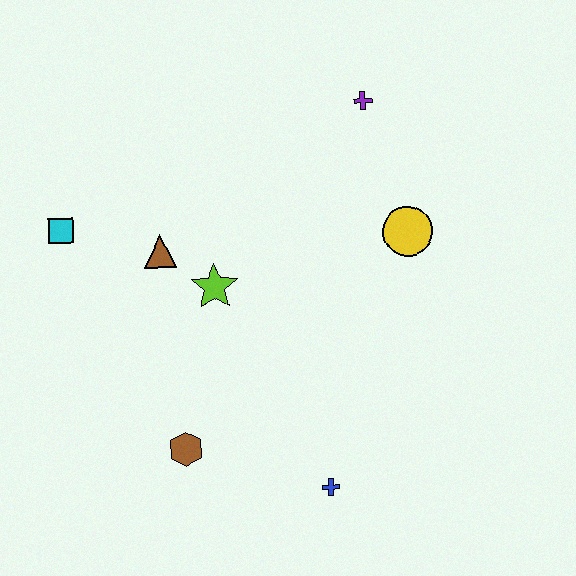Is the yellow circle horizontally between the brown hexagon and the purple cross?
No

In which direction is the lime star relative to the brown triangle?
The lime star is to the right of the brown triangle.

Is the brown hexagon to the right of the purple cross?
No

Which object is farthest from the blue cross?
The purple cross is farthest from the blue cross.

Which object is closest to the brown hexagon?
The blue cross is closest to the brown hexagon.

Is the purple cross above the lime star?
Yes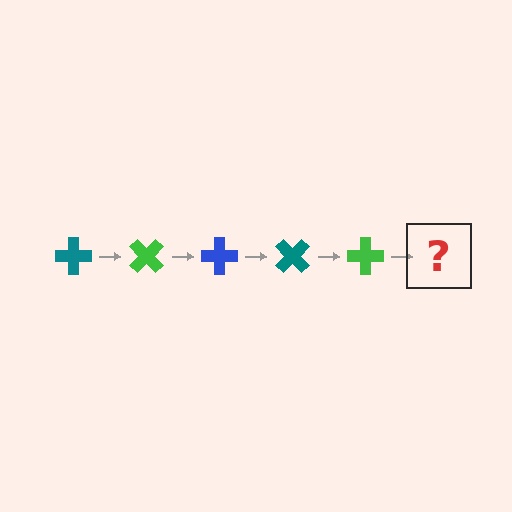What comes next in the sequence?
The next element should be a blue cross, rotated 225 degrees from the start.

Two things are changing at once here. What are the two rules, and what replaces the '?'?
The two rules are that it rotates 45 degrees each step and the color cycles through teal, green, and blue. The '?' should be a blue cross, rotated 225 degrees from the start.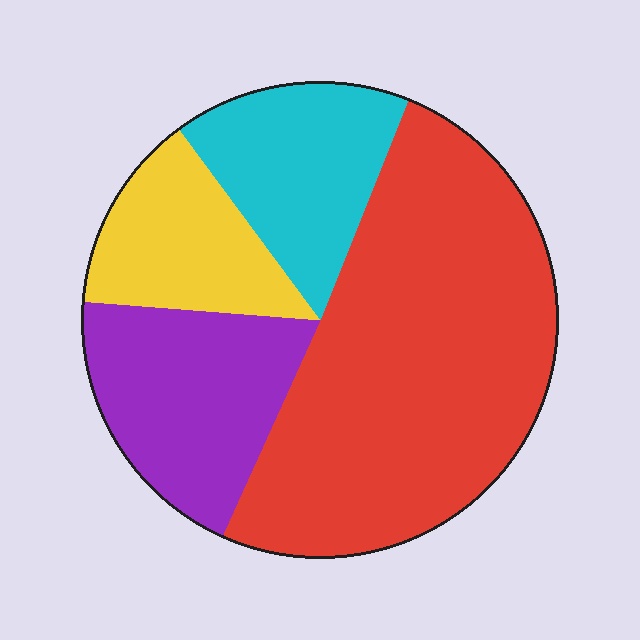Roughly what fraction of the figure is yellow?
Yellow takes up about one eighth (1/8) of the figure.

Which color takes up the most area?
Red, at roughly 50%.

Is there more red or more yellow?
Red.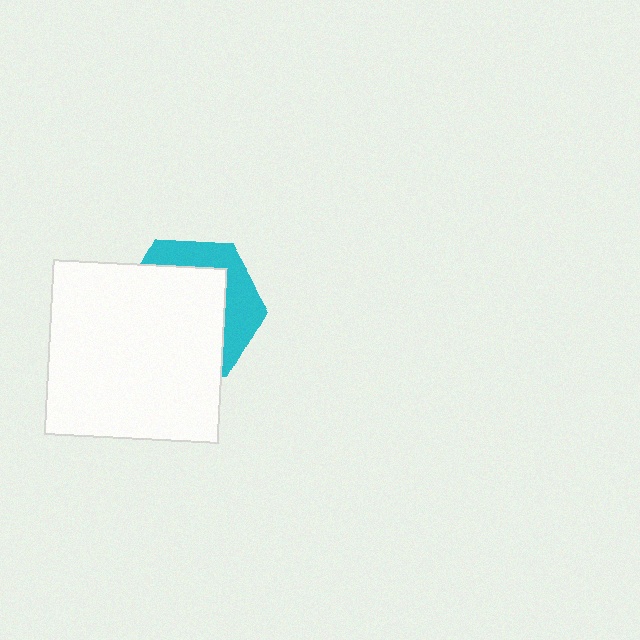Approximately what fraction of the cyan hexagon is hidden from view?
Roughly 66% of the cyan hexagon is hidden behind the white square.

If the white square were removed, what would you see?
You would see the complete cyan hexagon.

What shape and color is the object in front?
The object in front is a white square.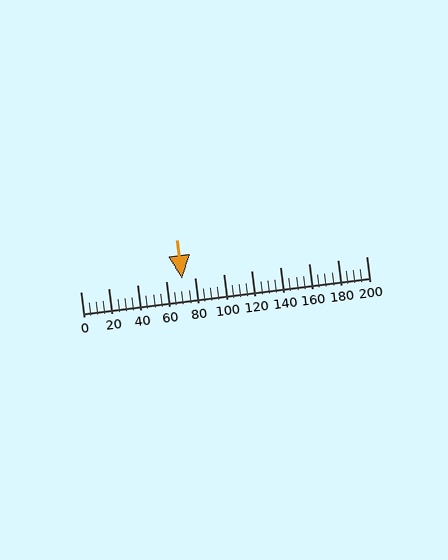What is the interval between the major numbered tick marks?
The major tick marks are spaced 20 units apart.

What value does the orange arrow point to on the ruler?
The orange arrow points to approximately 72.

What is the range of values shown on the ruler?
The ruler shows values from 0 to 200.